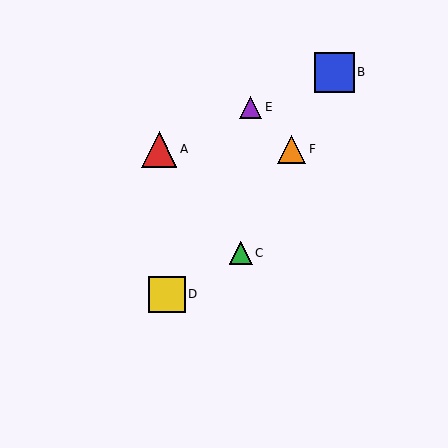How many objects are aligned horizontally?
2 objects (A, F) are aligned horizontally.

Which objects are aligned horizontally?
Objects A, F are aligned horizontally.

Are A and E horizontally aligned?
No, A is at y≈149 and E is at y≈107.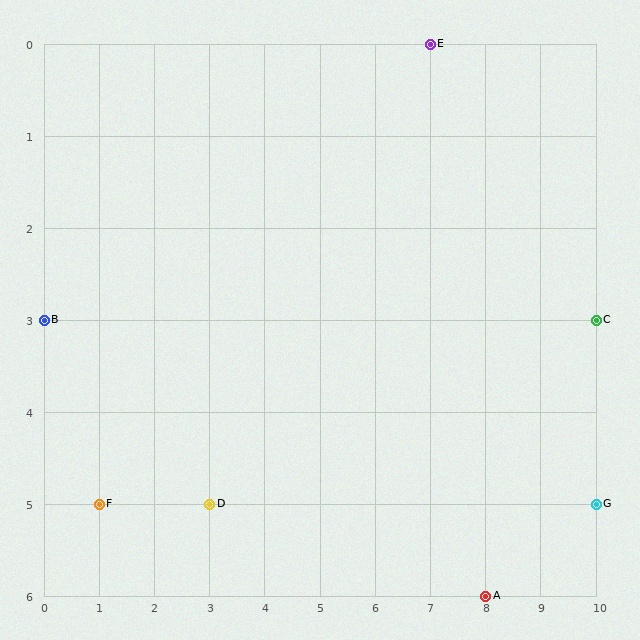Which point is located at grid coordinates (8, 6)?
Point A is at (8, 6).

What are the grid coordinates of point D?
Point D is at grid coordinates (3, 5).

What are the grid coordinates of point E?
Point E is at grid coordinates (7, 0).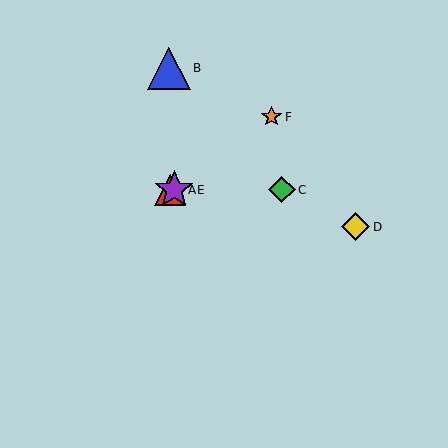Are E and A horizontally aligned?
Yes, both are at y≈190.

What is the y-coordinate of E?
Object E is at y≈190.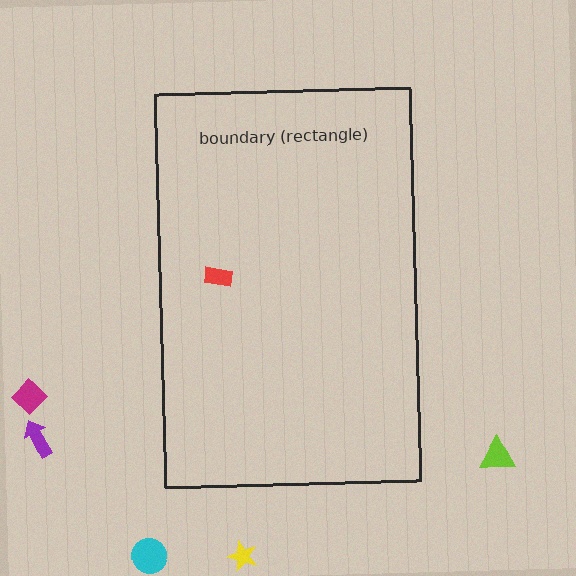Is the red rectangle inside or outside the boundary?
Inside.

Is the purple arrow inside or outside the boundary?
Outside.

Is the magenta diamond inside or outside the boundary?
Outside.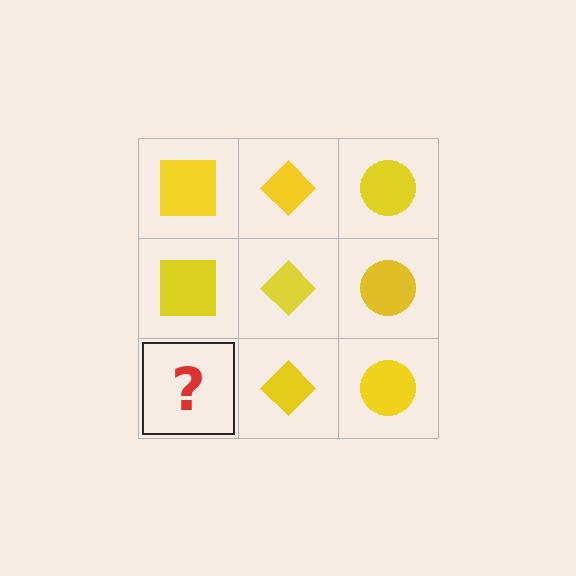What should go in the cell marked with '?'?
The missing cell should contain a yellow square.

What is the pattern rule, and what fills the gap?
The rule is that each column has a consistent shape. The gap should be filled with a yellow square.